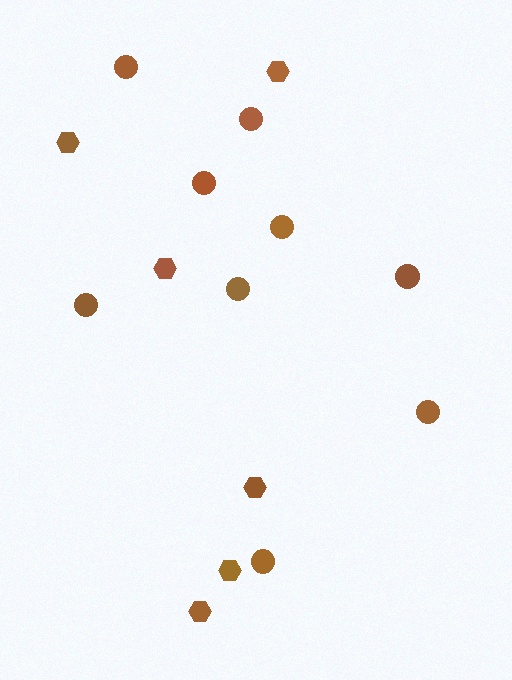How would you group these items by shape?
There are 2 groups: one group of circles (9) and one group of hexagons (6).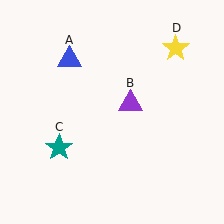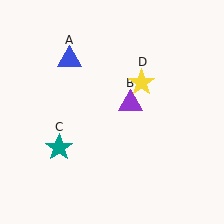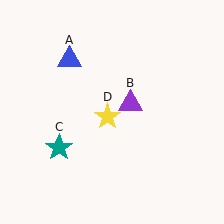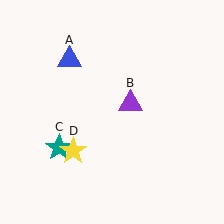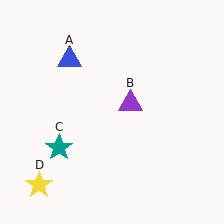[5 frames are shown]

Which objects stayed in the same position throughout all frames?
Blue triangle (object A) and purple triangle (object B) and teal star (object C) remained stationary.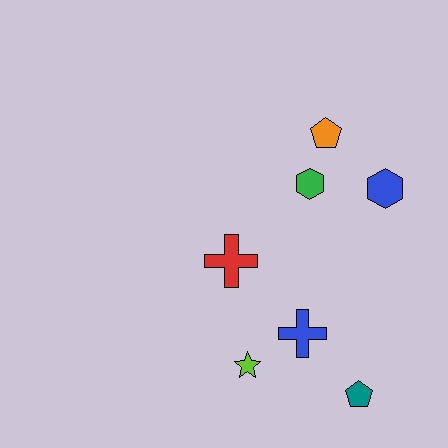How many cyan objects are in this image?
There are no cyan objects.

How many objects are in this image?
There are 7 objects.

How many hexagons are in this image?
There are 2 hexagons.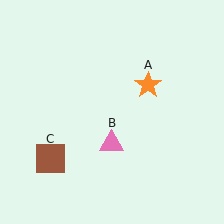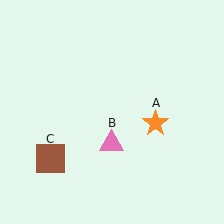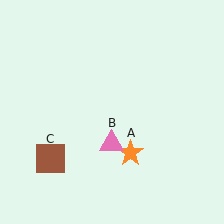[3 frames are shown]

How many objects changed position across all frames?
1 object changed position: orange star (object A).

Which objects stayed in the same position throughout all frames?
Pink triangle (object B) and brown square (object C) remained stationary.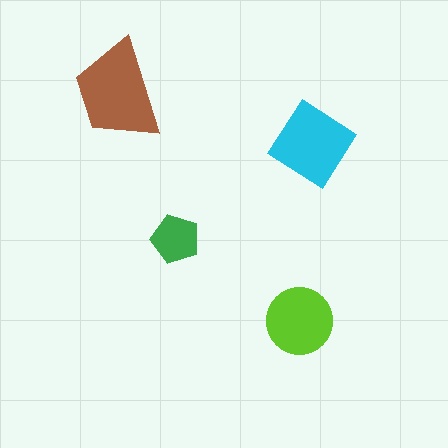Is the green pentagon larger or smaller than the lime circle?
Smaller.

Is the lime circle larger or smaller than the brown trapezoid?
Smaller.